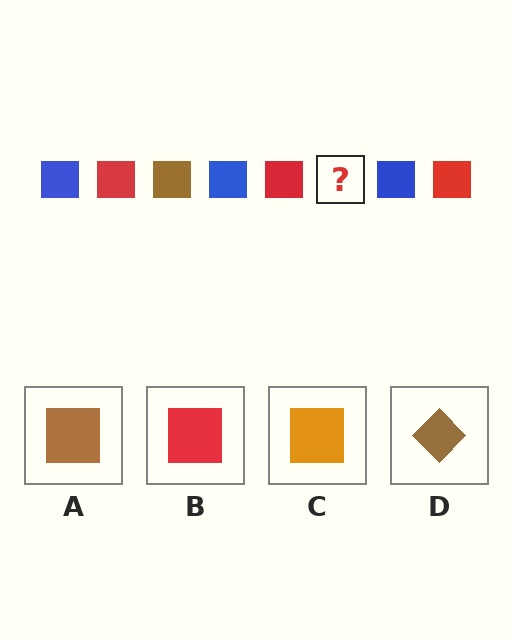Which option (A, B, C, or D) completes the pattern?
A.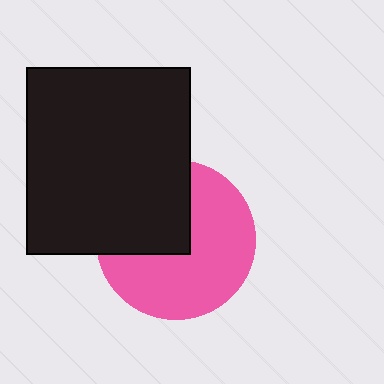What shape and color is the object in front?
The object in front is a black rectangle.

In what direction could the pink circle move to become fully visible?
The pink circle could move toward the lower-right. That would shift it out from behind the black rectangle entirely.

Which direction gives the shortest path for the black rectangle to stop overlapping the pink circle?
Moving toward the upper-left gives the shortest separation.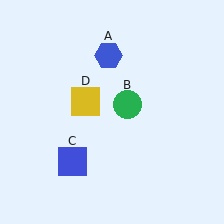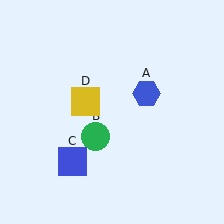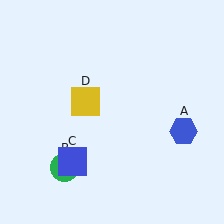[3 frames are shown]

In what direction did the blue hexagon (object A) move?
The blue hexagon (object A) moved down and to the right.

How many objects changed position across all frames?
2 objects changed position: blue hexagon (object A), green circle (object B).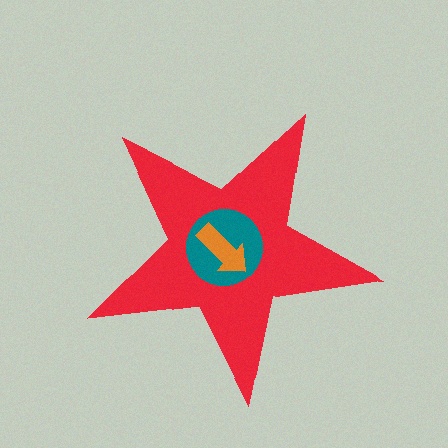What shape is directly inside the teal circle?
The orange arrow.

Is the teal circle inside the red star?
Yes.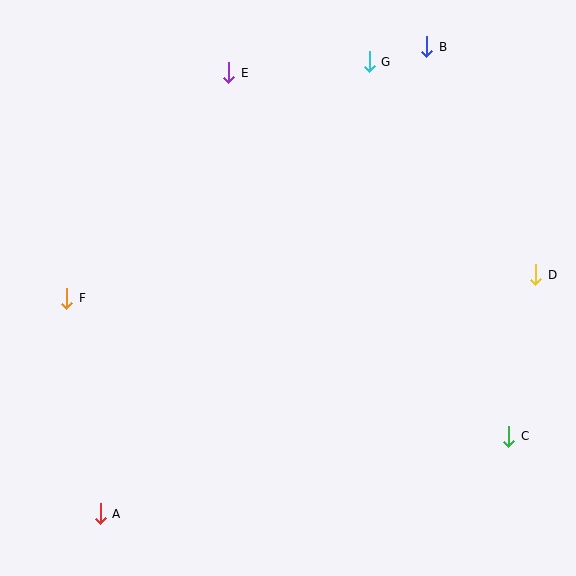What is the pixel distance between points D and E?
The distance between D and E is 367 pixels.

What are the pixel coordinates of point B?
Point B is at (427, 47).